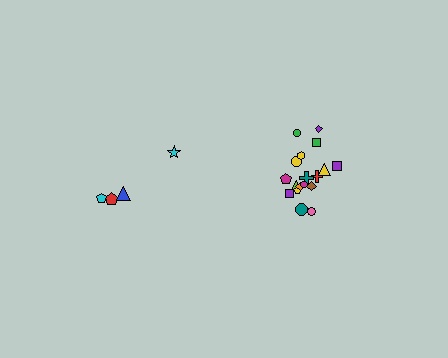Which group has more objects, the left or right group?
The right group.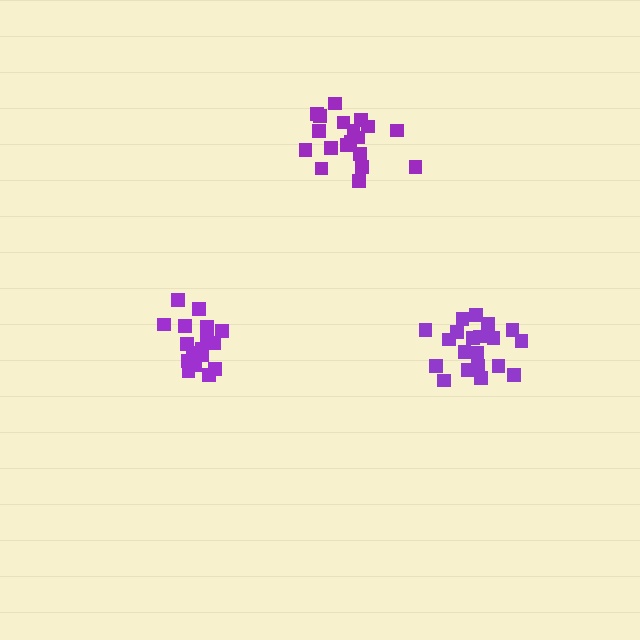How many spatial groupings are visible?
There are 3 spatial groupings.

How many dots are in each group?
Group 1: 17 dots, Group 2: 19 dots, Group 3: 20 dots (56 total).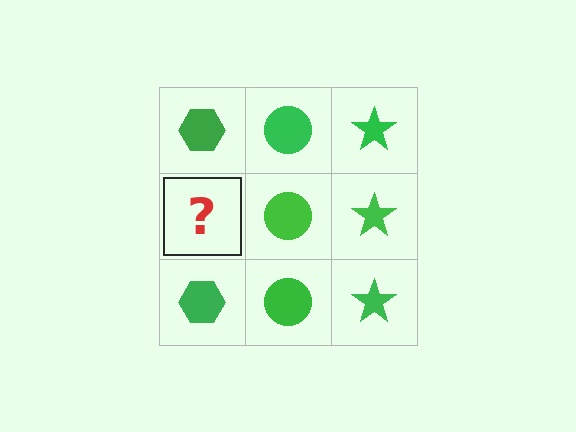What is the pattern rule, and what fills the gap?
The rule is that each column has a consistent shape. The gap should be filled with a green hexagon.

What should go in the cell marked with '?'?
The missing cell should contain a green hexagon.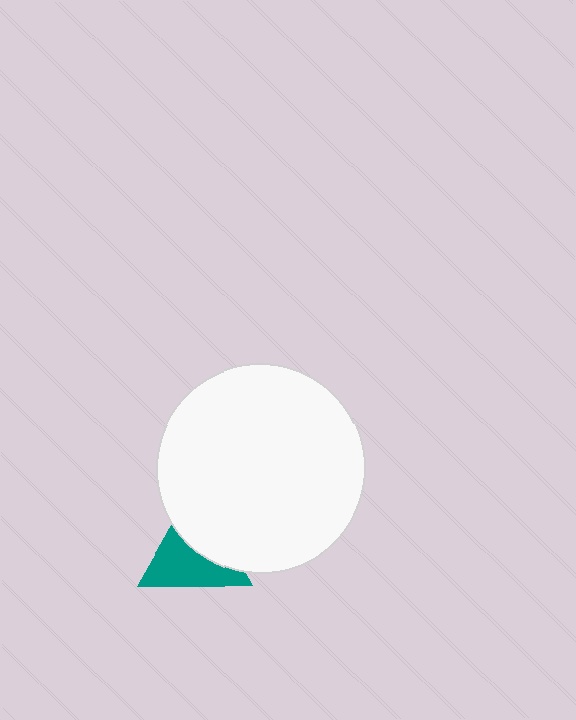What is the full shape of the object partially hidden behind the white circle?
The partially hidden object is a teal triangle.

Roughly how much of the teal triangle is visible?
About half of it is visible (roughly 57%).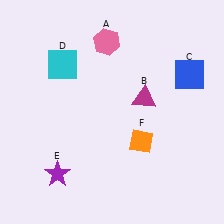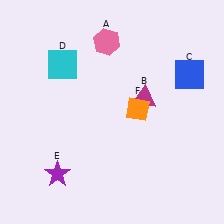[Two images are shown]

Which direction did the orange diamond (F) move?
The orange diamond (F) moved up.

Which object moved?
The orange diamond (F) moved up.